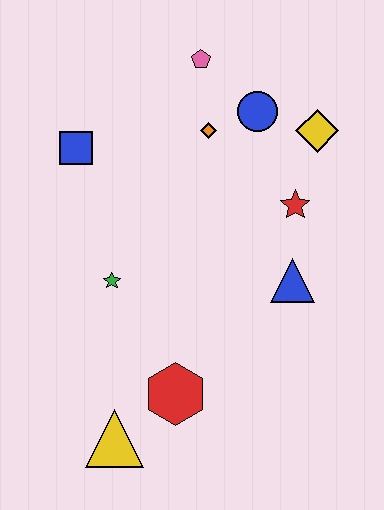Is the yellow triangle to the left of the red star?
Yes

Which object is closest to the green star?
The red hexagon is closest to the green star.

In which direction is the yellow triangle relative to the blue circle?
The yellow triangle is below the blue circle.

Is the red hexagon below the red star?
Yes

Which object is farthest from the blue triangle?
The blue square is farthest from the blue triangle.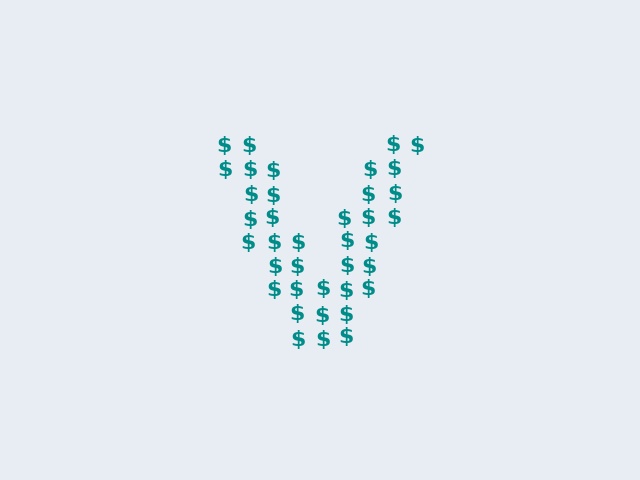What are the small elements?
The small elements are dollar signs.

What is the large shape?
The large shape is the letter V.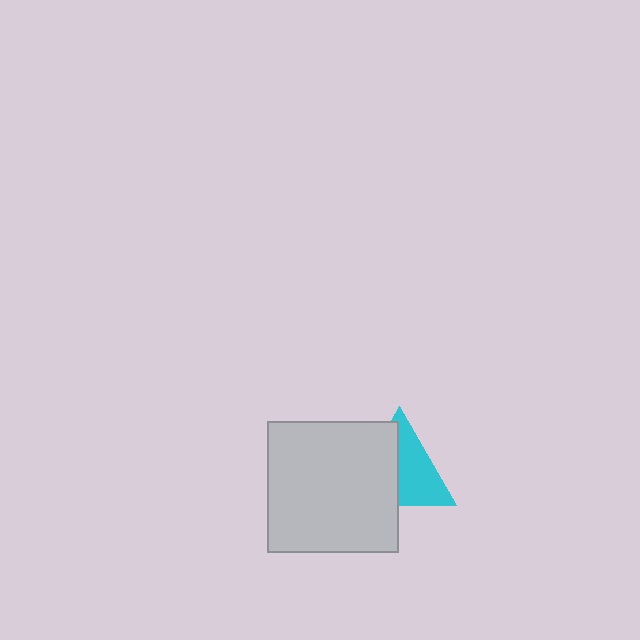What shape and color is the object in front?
The object in front is a light gray square.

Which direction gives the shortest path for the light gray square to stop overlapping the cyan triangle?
Moving left gives the shortest separation.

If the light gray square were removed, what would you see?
You would see the complete cyan triangle.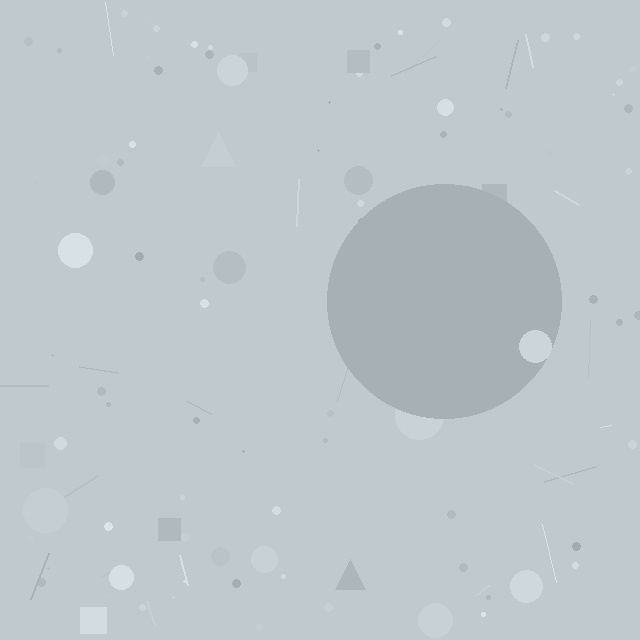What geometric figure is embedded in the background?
A circle is embedded in the background.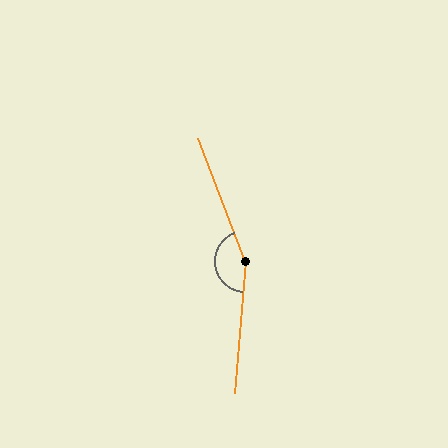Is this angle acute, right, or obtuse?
It is obtuse.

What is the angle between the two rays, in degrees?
Approximately 154 degrees.